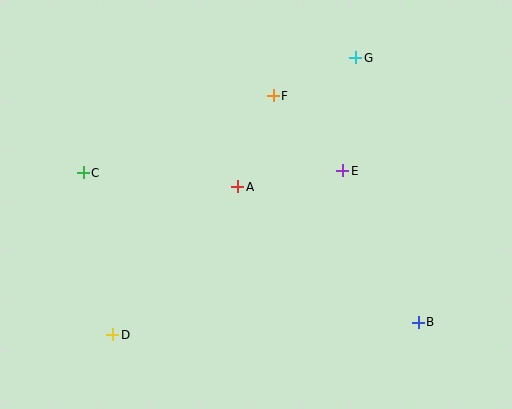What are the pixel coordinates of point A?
Point A is at (238, 187).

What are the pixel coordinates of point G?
Point G is at (356, 58).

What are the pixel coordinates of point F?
Point F is at (273, 96).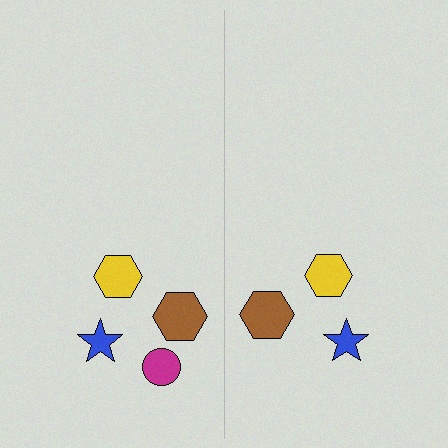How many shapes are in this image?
There are 7 shapes in this image.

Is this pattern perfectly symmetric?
No, the pattern is not perfectly symmetric. A magenta circle is missing from the right side.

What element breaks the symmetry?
A magenta circle is missing from the right side.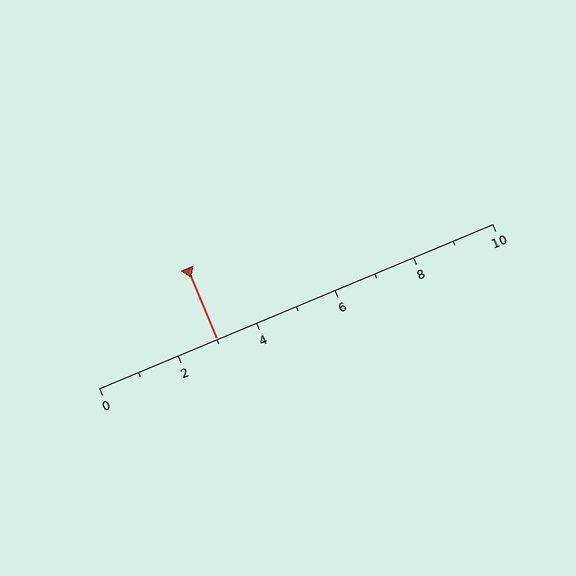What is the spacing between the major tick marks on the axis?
The major ticks are spaced 2 apart.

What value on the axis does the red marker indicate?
The marker indicates approximately 3.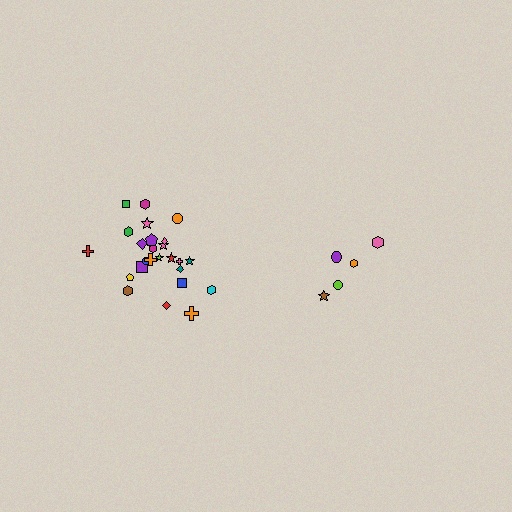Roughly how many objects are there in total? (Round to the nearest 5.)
Roughly 30 objects in total.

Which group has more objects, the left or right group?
The left group.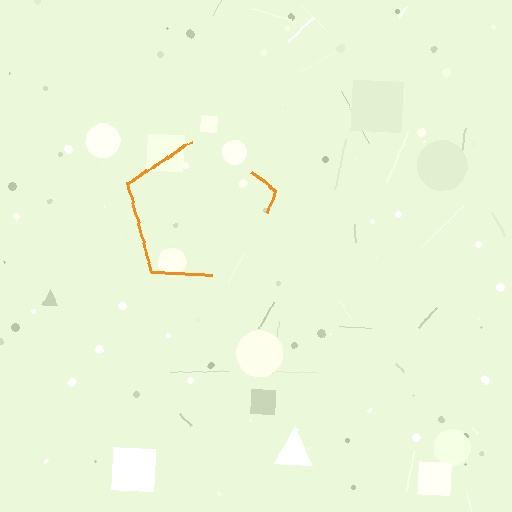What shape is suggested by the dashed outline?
The dashed outline suggests a pentagon.